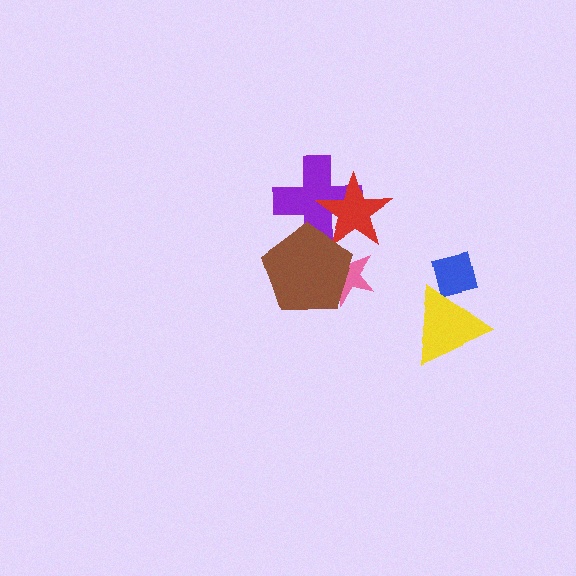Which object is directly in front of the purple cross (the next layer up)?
The red star is directly in front of the purple cross.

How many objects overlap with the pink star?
2 objects overlap with the pink star.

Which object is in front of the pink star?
The brown pentagon is in front of the pink star.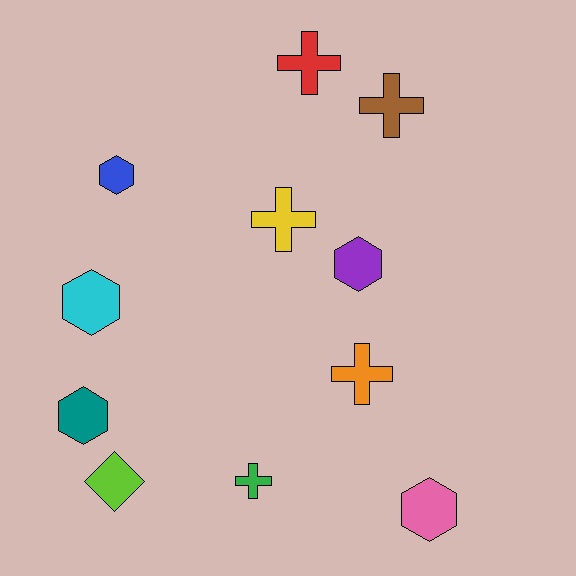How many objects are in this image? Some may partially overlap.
There are 11 objects.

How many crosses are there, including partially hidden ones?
There are 5 crosses.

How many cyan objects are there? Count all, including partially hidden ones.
There is 1 cyan object.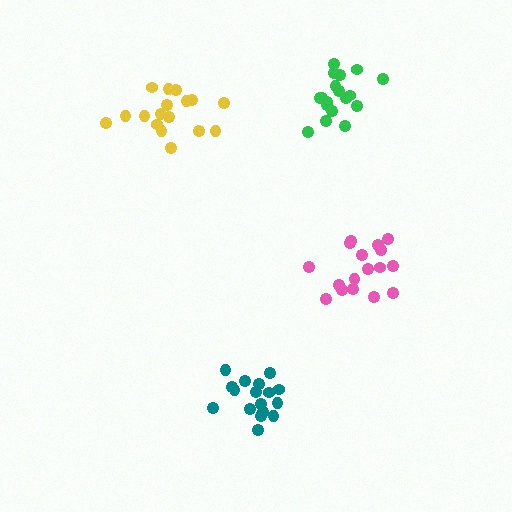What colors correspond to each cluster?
The clusters are colored: pink, teal, yellow, green.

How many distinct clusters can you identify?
There are 4 distinct clusters.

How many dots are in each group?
Group 1: 17 dots, Group 2: 17 dots, Group 3: 17 dots, Group 4: 18 dots (69 total).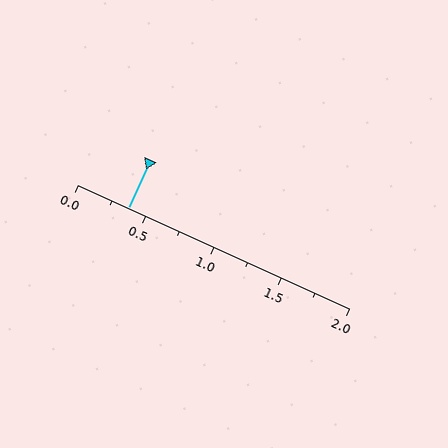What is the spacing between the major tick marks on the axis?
The major ticks are spaced 0.5 apart.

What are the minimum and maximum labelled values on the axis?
The axis runs from 0.0 to 2.0.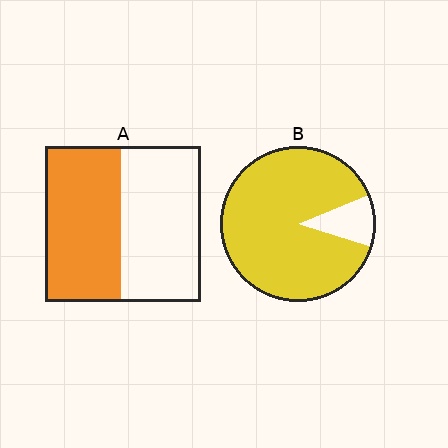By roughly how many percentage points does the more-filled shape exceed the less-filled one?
By roughly 40 percentage points (B over A).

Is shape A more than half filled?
Roughly half.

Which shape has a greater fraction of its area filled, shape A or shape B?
Shape B.